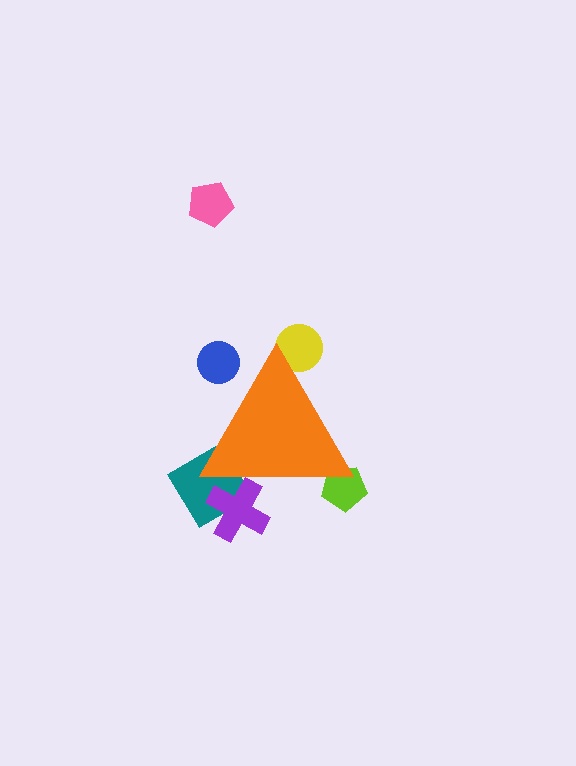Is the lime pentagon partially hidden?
Yes, the lime pentagon is partially hidden behind the orange triangle.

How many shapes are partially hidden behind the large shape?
5 shapes are partially hidden.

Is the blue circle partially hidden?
Yes, the blue circle is partially hidden behind the orange triangle.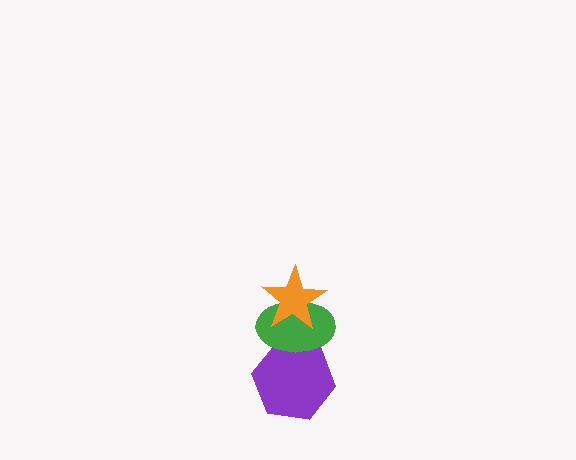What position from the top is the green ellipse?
The green ellipse is 2nd from the top.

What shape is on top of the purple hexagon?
The green ellipse is on top of the purple hexagon.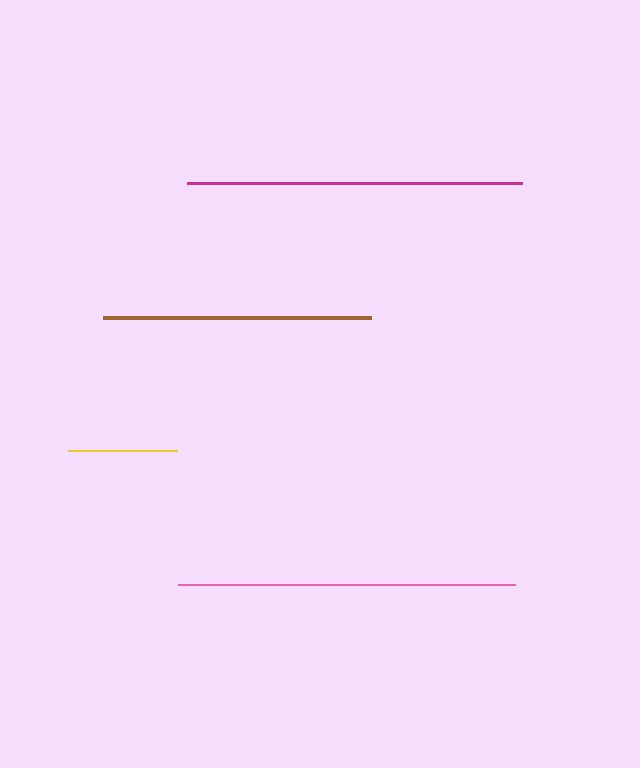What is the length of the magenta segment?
The magenta segment is approximately 335 pixels long.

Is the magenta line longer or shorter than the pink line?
The pink line is longer than the magenta line.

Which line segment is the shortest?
The yellow line is the shortest at approximately 110 pixels.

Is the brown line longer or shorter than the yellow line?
The brown line is longer than the yellow line.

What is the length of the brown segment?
The brown segment is approximately 268 pixels long.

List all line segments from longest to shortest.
From longest to shortest: pink, magenta, brown, yellow.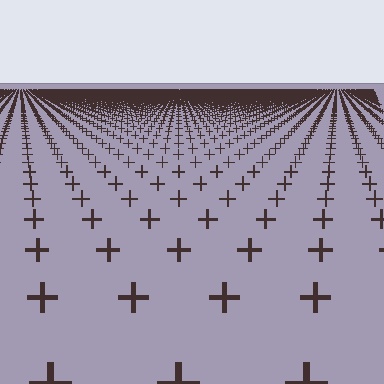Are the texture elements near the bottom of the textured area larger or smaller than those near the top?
Larger. Near the bottom, elements are closer to the viewer and appear at a bigger on-screen size.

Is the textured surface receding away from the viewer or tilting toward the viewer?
The surface is receding away from the viewer. Texture elements get smaller and denser toward the top.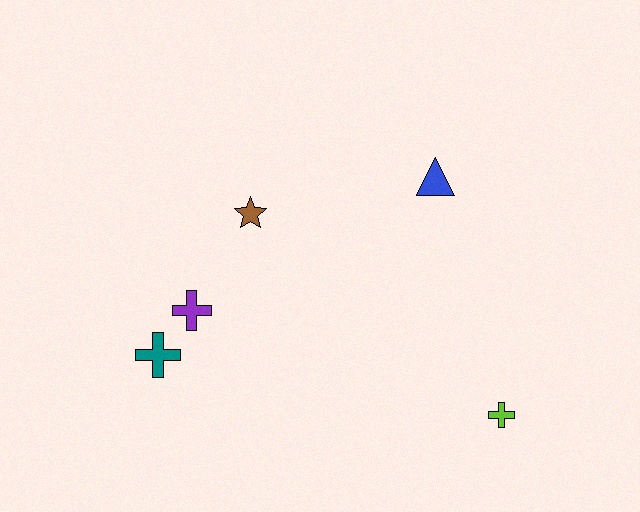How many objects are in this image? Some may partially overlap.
There are 5 objects.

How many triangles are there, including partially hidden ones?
There is 1 triangle.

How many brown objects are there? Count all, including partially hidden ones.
There is 1 brown object.